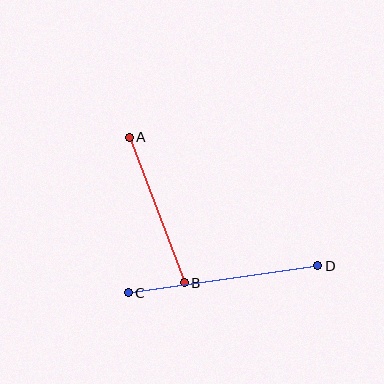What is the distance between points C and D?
The distance is approximately 192 pixels.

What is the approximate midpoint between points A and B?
The midpoint is at approximately (157, 210) pixels.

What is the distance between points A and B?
The distance is approximately 156 pixels.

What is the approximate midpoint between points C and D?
The midpoint is at approximately (223, 279) pixels.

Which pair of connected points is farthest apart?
Points C and D are farthest apart.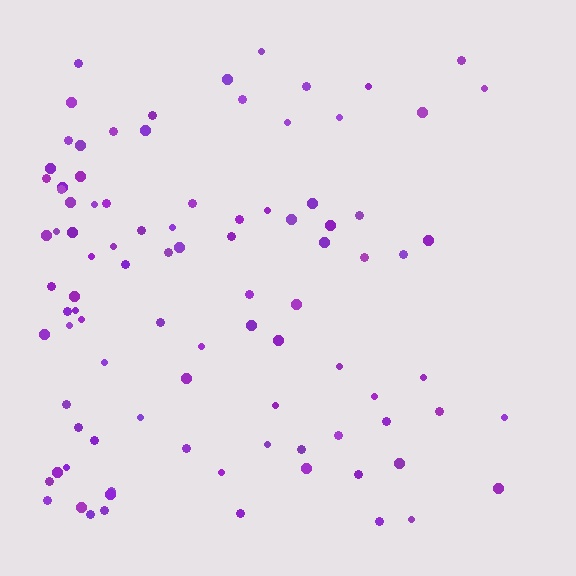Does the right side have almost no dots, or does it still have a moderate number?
Still a moderate number, just noticeably fewer than the left.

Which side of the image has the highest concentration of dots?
The left.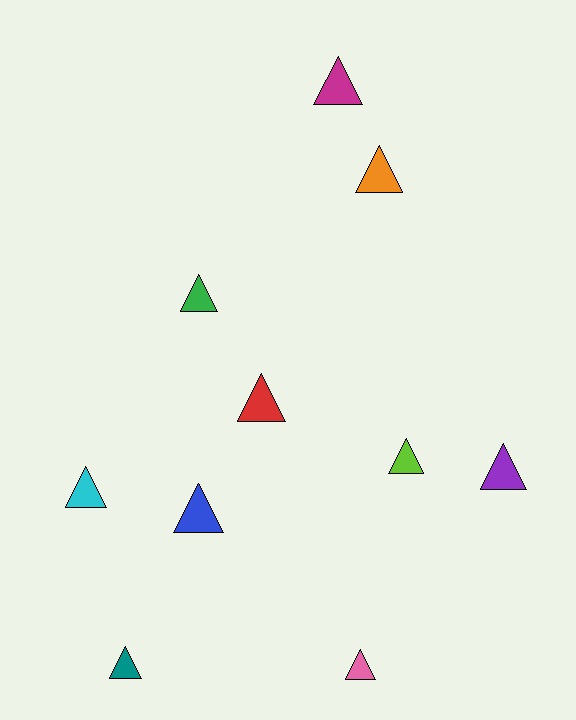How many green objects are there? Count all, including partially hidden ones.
There is 1 green object.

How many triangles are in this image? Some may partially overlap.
There are 10 triangles.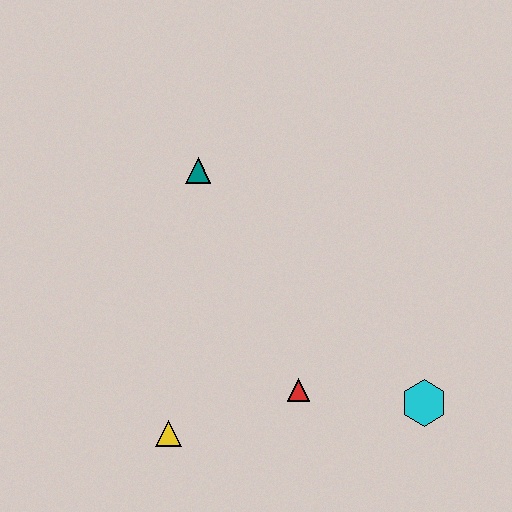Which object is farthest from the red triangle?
The teal triangle is farthest from the red triangle.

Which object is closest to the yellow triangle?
The red triangle is closest to the yellow triangle.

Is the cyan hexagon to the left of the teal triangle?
No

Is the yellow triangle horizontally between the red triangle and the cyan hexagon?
No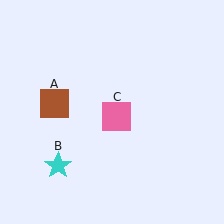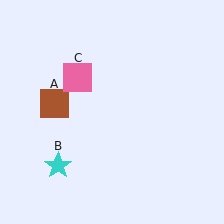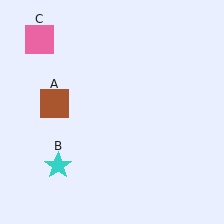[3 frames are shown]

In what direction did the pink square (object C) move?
The pink square (object C) moved up and to the left.